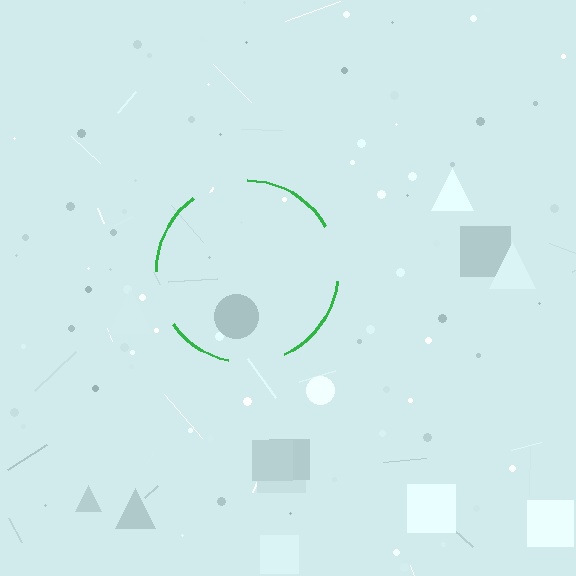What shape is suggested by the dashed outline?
The dashed outline suggests a circle.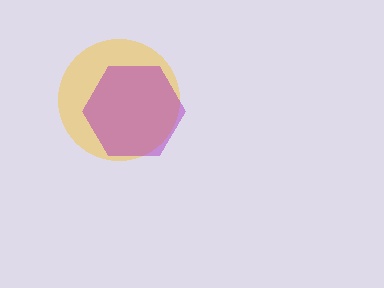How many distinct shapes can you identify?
There are 2 distinct shapes: a yellow circle, a purple hexagon.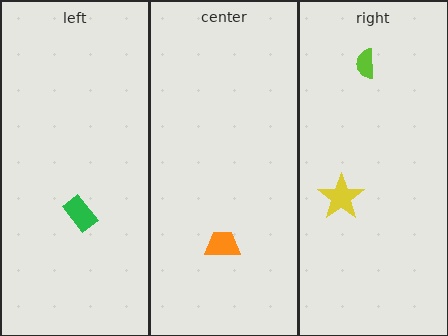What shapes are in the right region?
The yellow star, the lime semicircle.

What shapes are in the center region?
The orange trapezoid.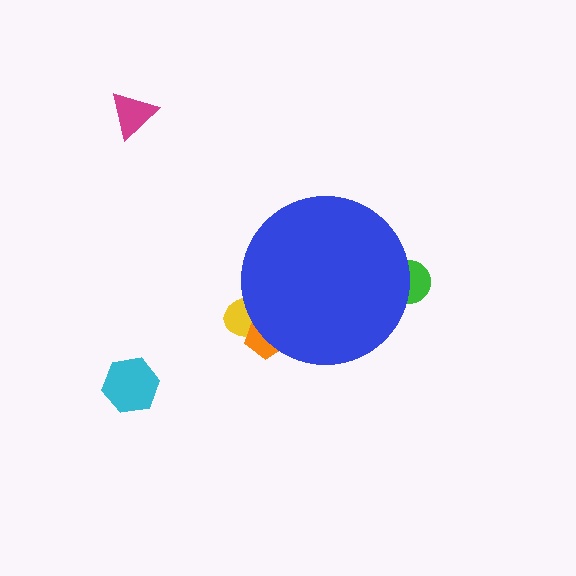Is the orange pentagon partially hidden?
Yes, the orange pentagon is partially hidden behind the blue circle.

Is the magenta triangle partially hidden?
No, the magenta triangle is fully visible.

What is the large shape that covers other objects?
A blue circle.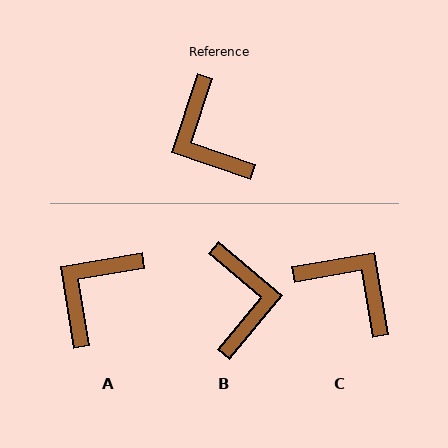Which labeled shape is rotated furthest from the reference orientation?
B, about 158 degrees away.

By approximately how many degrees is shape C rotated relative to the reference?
Approximately 152 degrees clockwise.